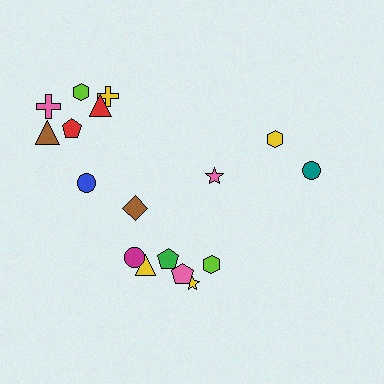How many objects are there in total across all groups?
There are 17 objects.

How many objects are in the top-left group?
There are 7 objects.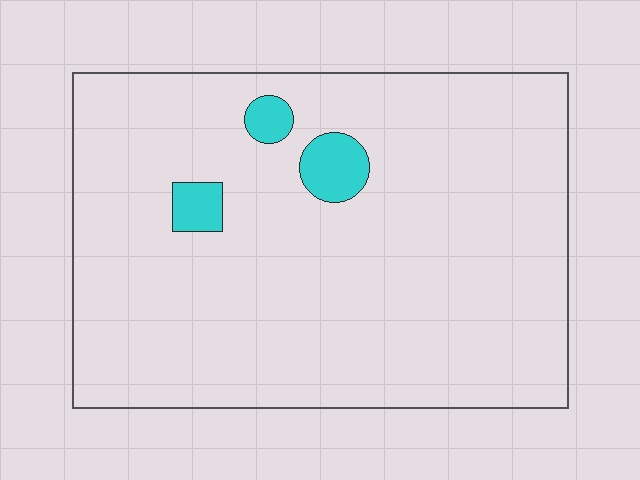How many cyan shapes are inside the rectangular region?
3.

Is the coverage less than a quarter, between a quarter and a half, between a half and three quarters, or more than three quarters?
Less than a quarter.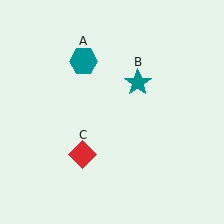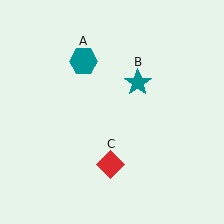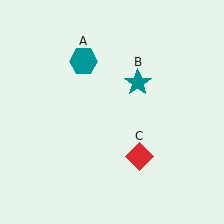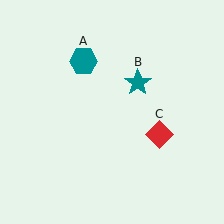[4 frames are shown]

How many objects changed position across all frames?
1 object changed position: red diamond (object C).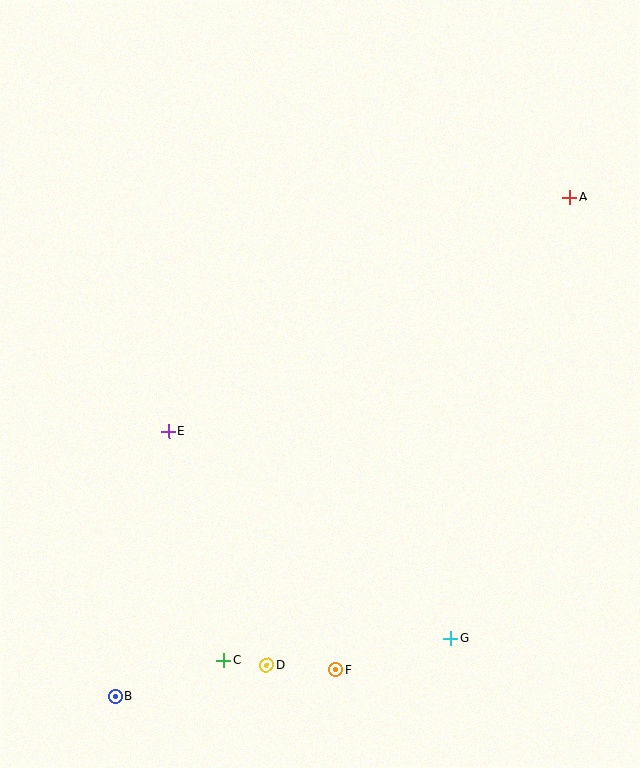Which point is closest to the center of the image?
Point E at (168, 432) is closest to the center.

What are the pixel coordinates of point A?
Point A is at (570, 197).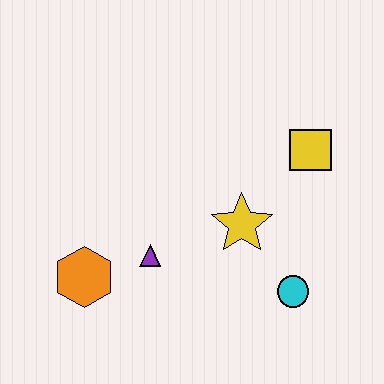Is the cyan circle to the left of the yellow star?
No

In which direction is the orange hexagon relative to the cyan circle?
The orange hexagon is to the left of the cyan circle.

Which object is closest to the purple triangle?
The orange hexagon is closest to the purple triangle.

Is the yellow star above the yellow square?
No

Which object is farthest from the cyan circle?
The orange hexagon is farthest from the cyan circle.